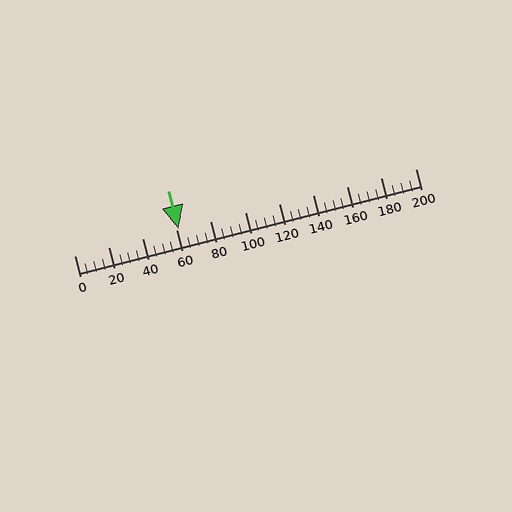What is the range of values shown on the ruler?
The ruler shows values from 0 to 200.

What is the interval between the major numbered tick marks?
The major tick marks are spaced 20 units apart.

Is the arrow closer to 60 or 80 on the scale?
The arrow is closer to 60.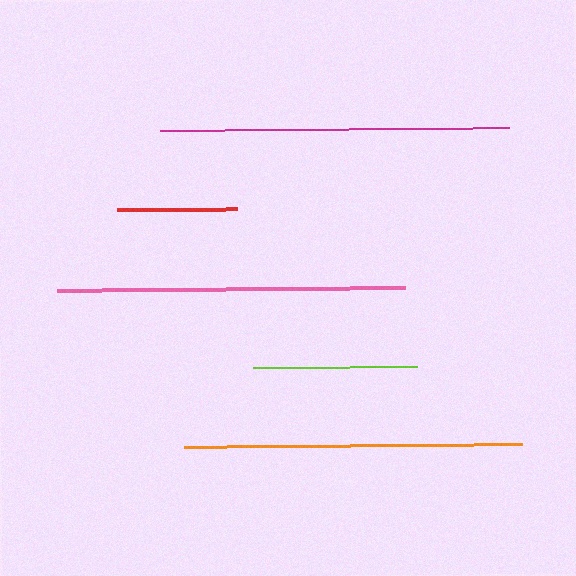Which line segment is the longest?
The magenta line is the longest at approximately 350 pixels.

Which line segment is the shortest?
The red line is the shortest at approximately 120 pixels.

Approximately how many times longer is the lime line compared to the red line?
The lime line is approximately 1.4 times the length of the red line.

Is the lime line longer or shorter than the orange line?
The orange line is longer than the lime line.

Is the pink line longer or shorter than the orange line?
The pink line is longer than the orange line.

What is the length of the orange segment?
The orange segment is approximately 339 pixels long.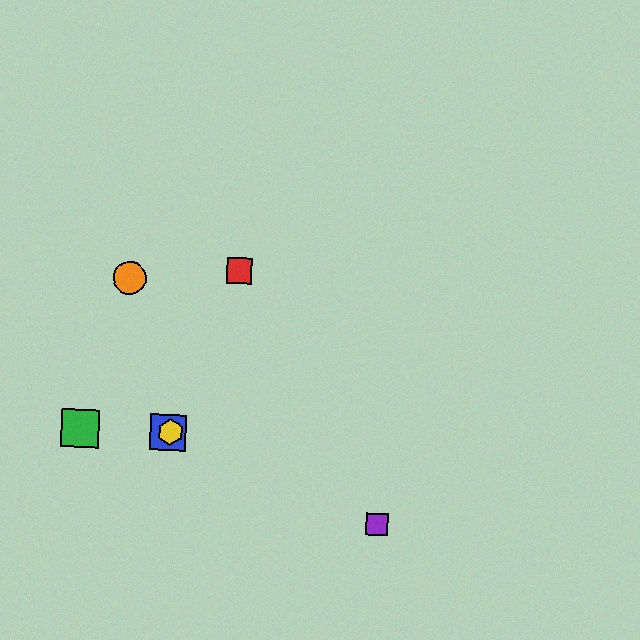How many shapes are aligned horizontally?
3 shapes (the blue square, the green square, the yellow hexagon) are aligned horizontally.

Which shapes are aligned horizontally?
The blue square, the green square, the yellow hexagon are aligned horizontally.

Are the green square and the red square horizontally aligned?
No, the green square is at y≈428 and the red square is at y≈271.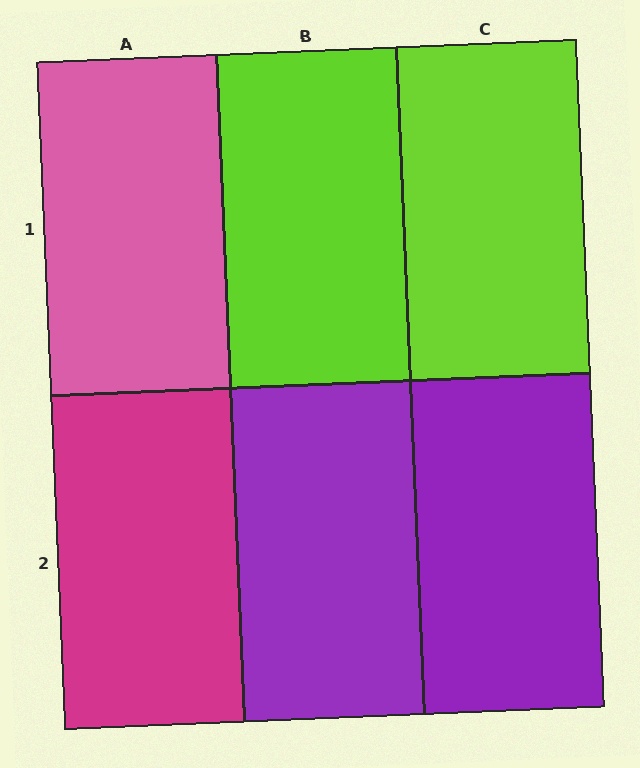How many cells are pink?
1 cell is pink.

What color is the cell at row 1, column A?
Pink.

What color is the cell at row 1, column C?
Lime.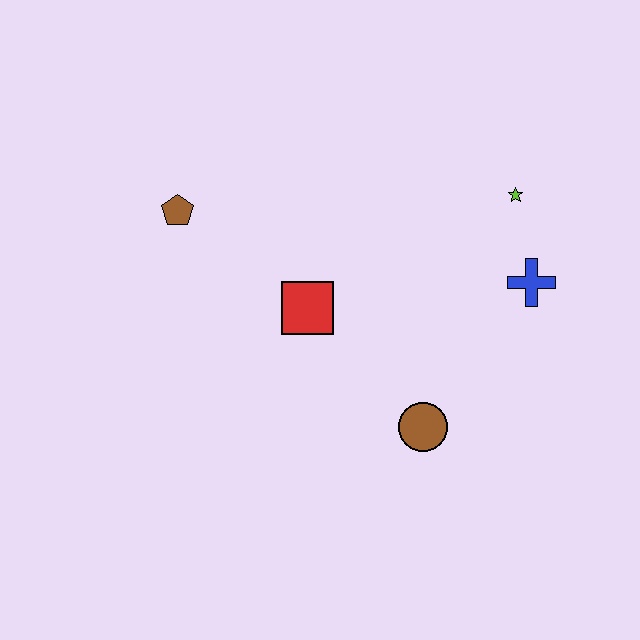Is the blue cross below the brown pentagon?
Yes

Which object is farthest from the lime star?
The brown pentagon is farthest from the lime star.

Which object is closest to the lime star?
The blue cross is closest to the lime star.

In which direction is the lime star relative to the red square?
The lime star is to the right of the red square.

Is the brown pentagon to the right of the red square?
No